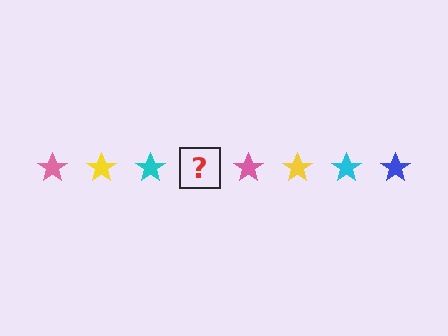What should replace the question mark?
The question mark should be replaced with a blue star.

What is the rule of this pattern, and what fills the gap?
The rule is that the pattern cycles through pink, yellow, cyan, blue stars. The gap should be filled with a blue star.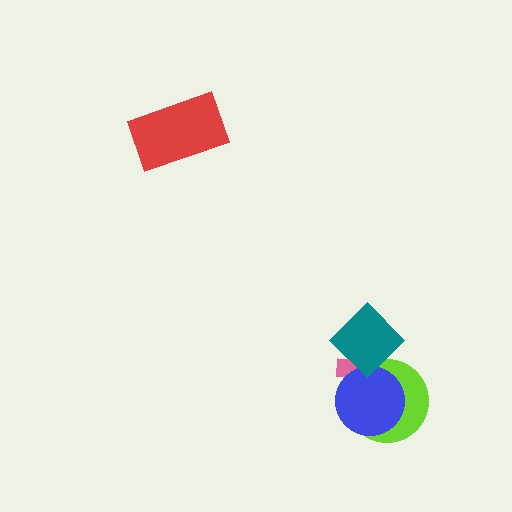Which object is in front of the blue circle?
The teal diamond is in front of the blue circle.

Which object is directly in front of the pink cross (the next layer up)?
The lime circle is directly in front of the pink cross.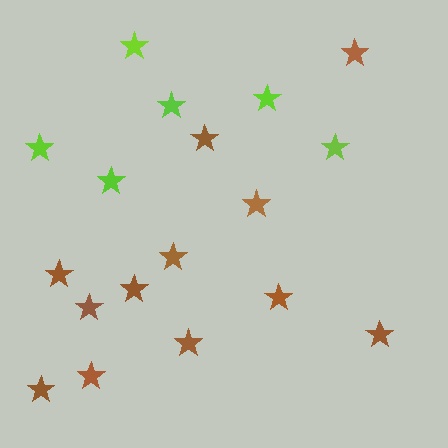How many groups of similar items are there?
There are 2 groups: one group of brown stars (12) and one group of lime stars (6).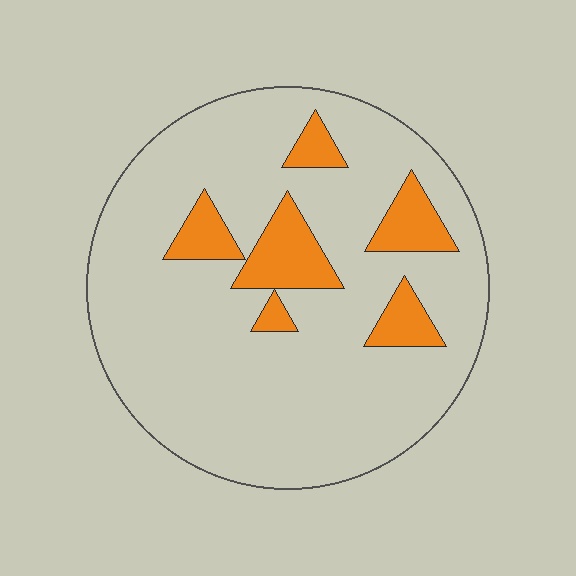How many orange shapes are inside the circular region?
6.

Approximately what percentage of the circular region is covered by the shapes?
Approximately 15%.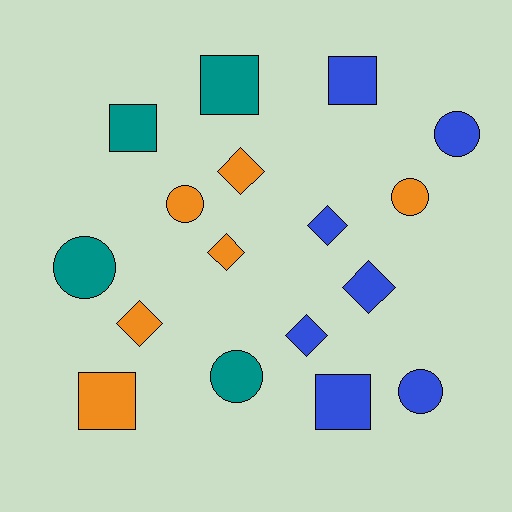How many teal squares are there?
There are 2 teal squares.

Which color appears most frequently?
Blue, with 7 objects.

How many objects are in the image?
There are 17 objects.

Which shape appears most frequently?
Diamond, with 6 objects.